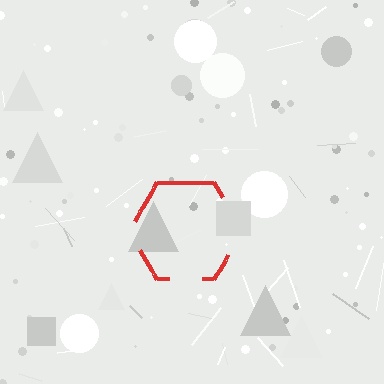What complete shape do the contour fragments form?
The contour fragments form a hexagon.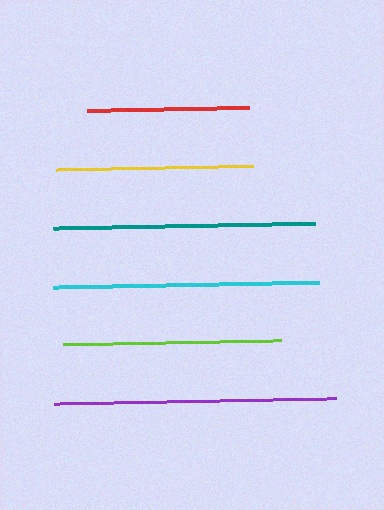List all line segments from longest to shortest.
From longest to shortest: purple, cyan, teal, lime, yellow, red.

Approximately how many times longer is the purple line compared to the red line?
The purple line is approximately 1.7 times the length of the red line.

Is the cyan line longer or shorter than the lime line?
The cyan line is longer than the lime line.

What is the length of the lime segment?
The lime segment is approximately 218 pixels long.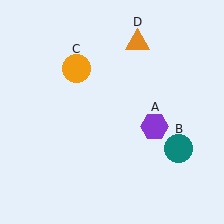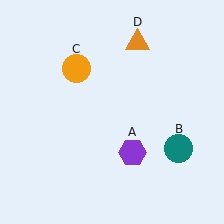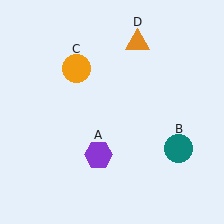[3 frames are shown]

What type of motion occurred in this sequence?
The purple hexagon (object A) rotated clockwise around the center of the scene.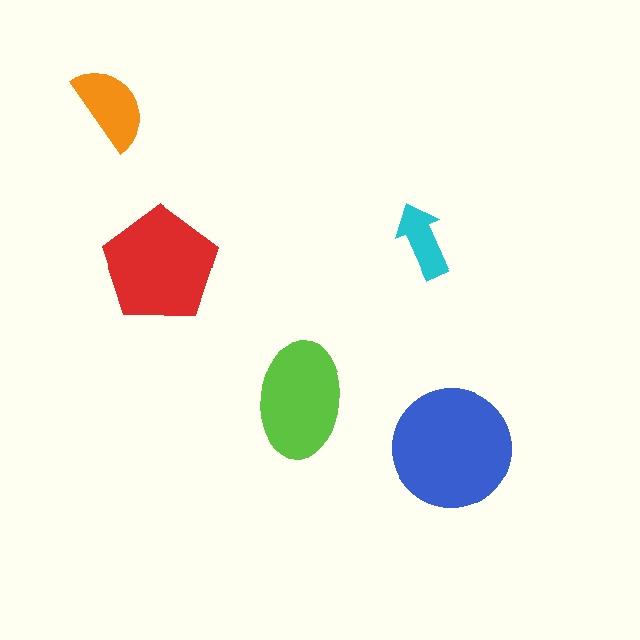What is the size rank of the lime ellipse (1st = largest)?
3rd.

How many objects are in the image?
There are 5 objects in the image.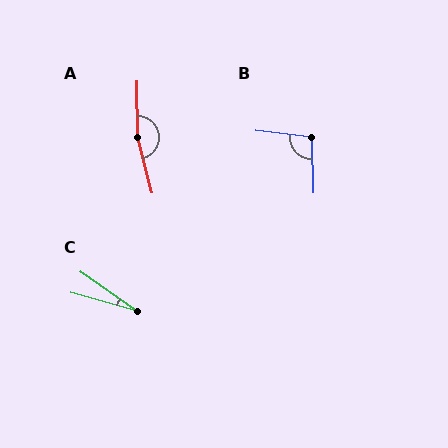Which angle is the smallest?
C, at approximately 20 degrees.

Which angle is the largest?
A, at approximately 165 degrees.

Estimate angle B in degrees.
Approximately 97 degrees.